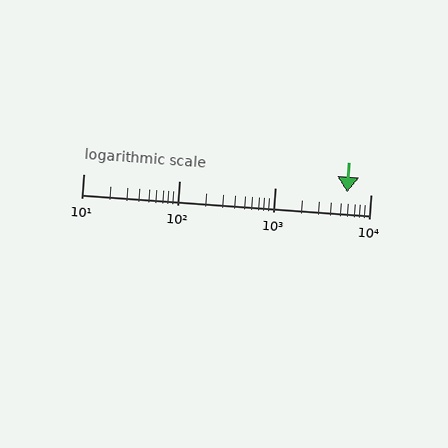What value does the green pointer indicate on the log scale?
The pointer indicates approximately 5700.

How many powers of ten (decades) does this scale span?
The scale spans 3 decades, from 10 to 10000.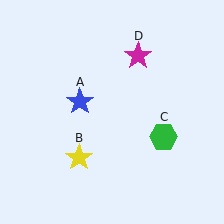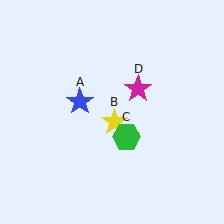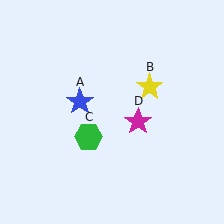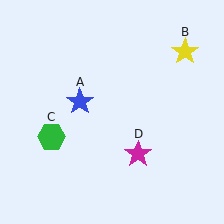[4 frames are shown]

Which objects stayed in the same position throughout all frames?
Blue star (object A) remained stationary.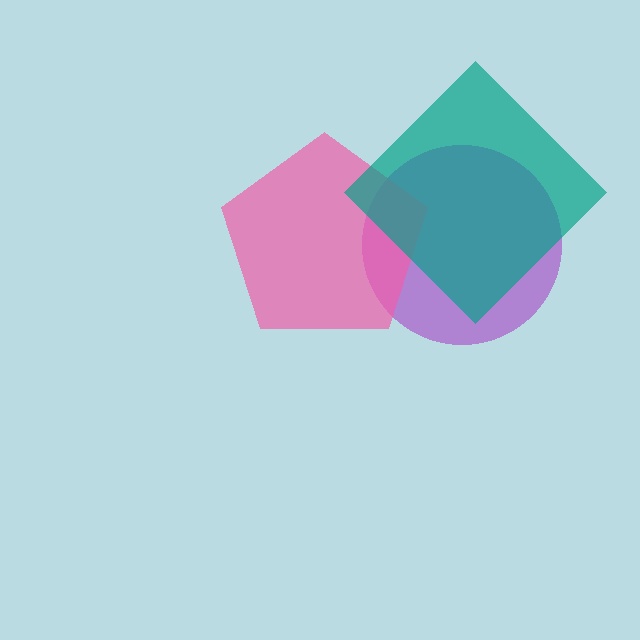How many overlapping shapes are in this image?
There are 3 overlapping shapes in the image.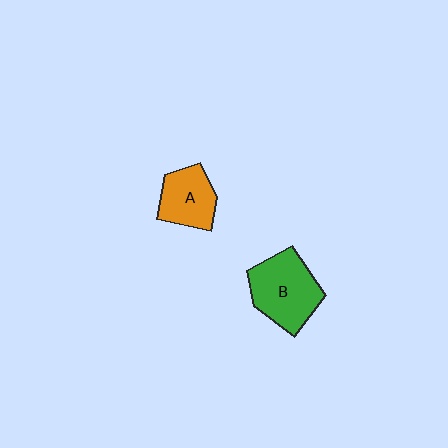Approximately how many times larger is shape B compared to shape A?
Approximately 1.4 times.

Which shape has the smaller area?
Shape A (orange).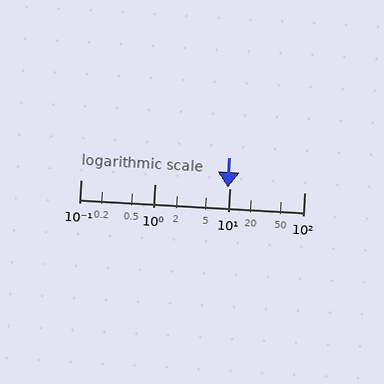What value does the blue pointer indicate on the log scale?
The pointer indicates approximately 9.4.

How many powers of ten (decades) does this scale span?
The scale spans 3 decades, from 0.1 to 100.